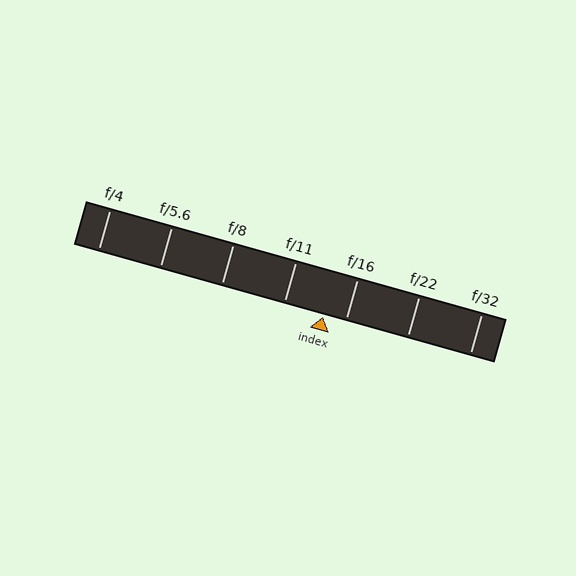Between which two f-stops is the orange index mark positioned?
The index mark is between f/11 and f/16.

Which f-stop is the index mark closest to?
The index mark is closest to f/16.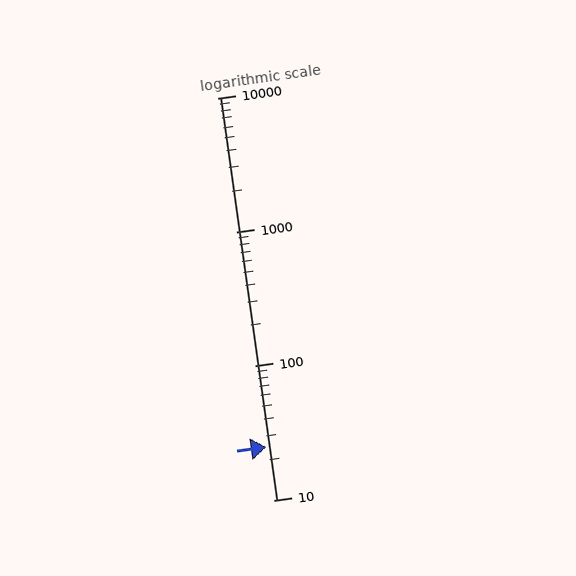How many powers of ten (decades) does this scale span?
The scale spans 3 decades, from 10 to 10000.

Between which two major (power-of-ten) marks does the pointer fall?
The pointer is between 10 and 100.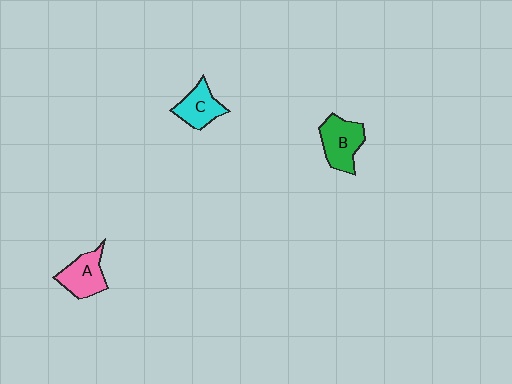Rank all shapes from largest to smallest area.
From largest to smallest: B (green), A (pink), C (cyan).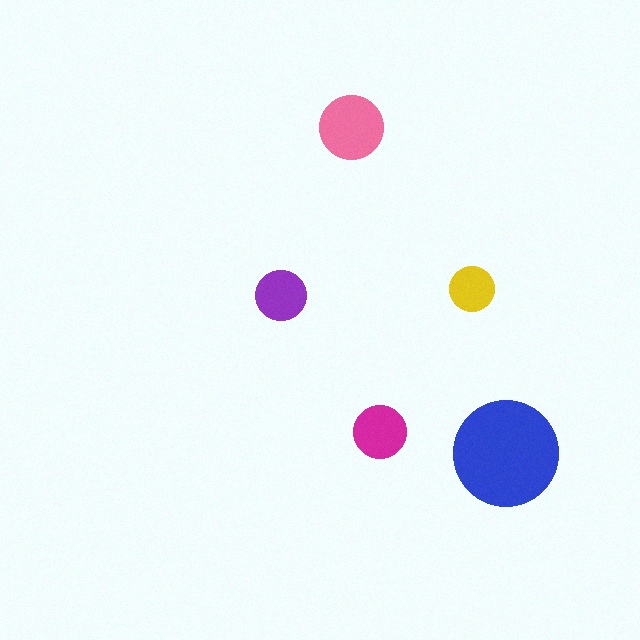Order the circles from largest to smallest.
the blue one, the pink one, the magenta one, the purple one, the yellow one.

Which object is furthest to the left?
The purple circle is leftmost.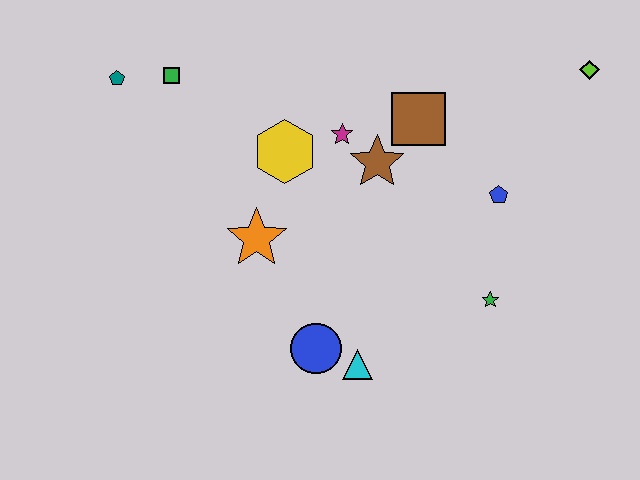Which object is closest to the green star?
The blue pentagon is closest to the green star.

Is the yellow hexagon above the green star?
Yes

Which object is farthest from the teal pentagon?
The lime diamond is farthest from the teal pentagon.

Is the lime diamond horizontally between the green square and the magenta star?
No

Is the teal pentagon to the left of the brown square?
Yes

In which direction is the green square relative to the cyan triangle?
The green square is above the cyan triangle.